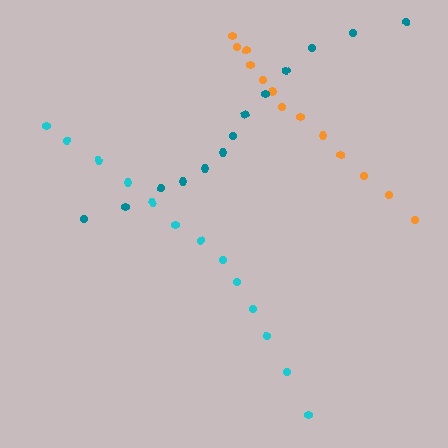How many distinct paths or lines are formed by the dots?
There are 3 distinct paths.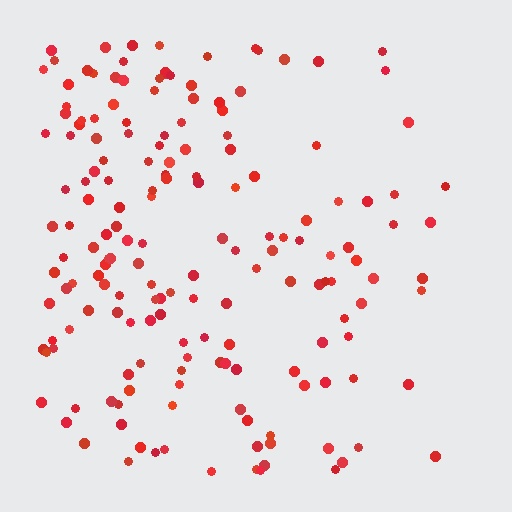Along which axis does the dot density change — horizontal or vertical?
Horizontal.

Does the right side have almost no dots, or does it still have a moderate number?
Still a moderate number, just noticeably fewer than the left.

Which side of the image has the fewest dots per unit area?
The right.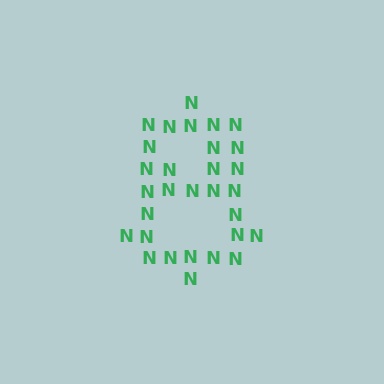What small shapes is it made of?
It is made of small letter N's.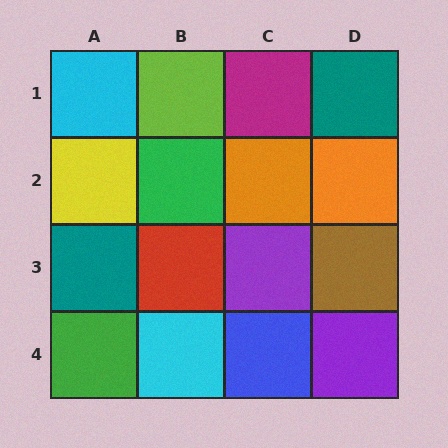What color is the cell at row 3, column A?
Teal.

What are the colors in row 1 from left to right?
Cyan, lime, magenta, teal.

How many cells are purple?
2 cells are purple.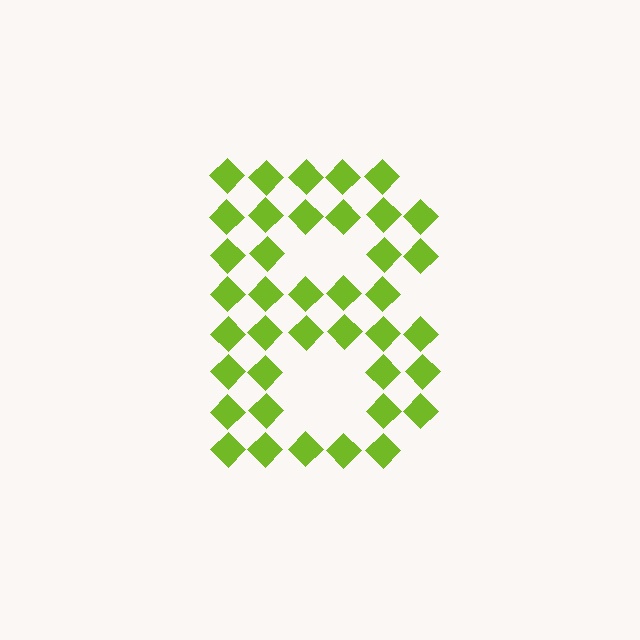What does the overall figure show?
The overall figure shows the letter B.